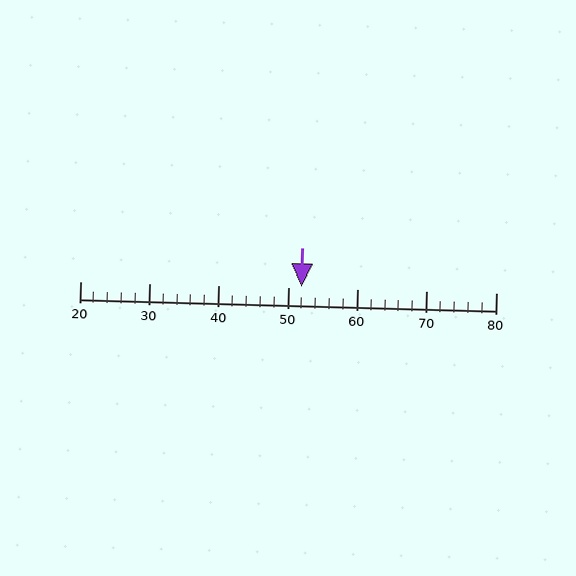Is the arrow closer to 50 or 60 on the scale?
The arrow is closer to 50.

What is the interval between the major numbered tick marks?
The major tick marks are spaced 10 units apart.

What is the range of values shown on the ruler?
The ruler shows values from 20 to 80.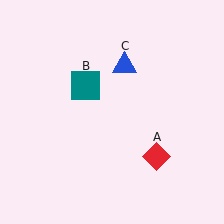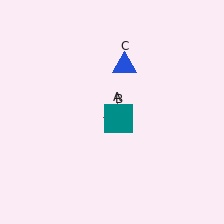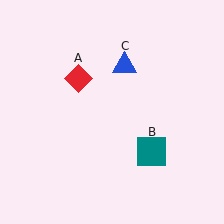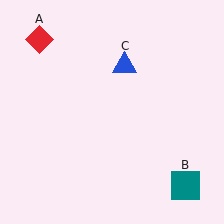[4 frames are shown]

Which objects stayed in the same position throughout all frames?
Blue triangle (object C) remained stationary.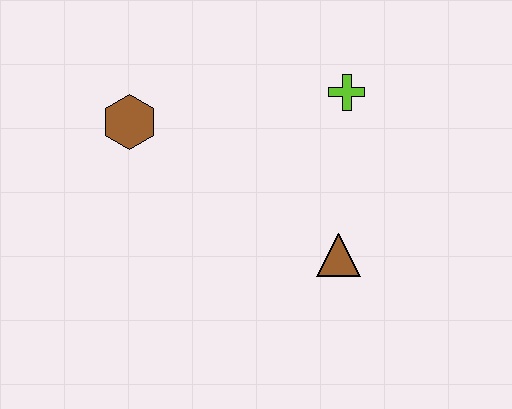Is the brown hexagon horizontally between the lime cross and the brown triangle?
No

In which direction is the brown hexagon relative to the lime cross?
The brown hexagon is to the left of the lime cross.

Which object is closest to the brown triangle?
The lime cross is closest to the brown triangle.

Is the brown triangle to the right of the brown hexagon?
Yes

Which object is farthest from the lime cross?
The brown hexagon is farthest from the lime cross.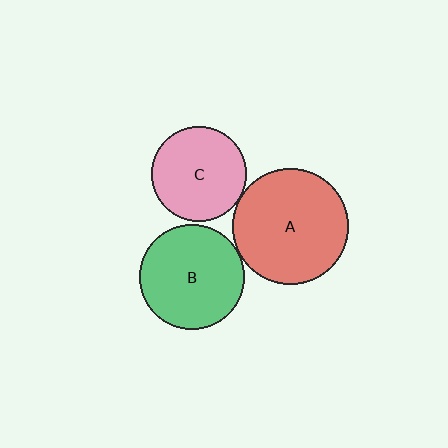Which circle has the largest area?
Circle A (red).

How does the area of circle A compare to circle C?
Approximately 1.5 times.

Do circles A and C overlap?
Yes.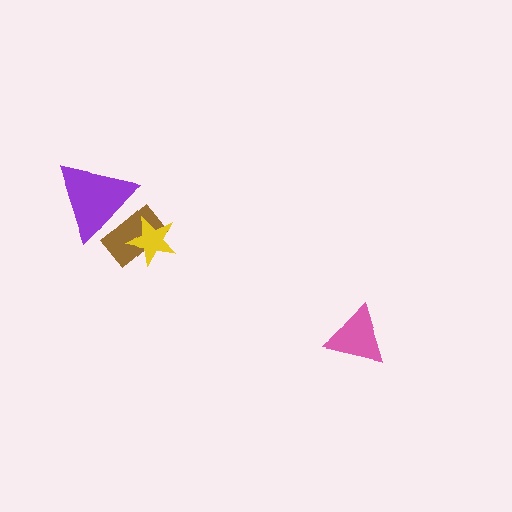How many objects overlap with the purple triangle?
1 object overlaps with the purple triangle.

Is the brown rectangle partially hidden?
Yes, it is partially covered by another shape.